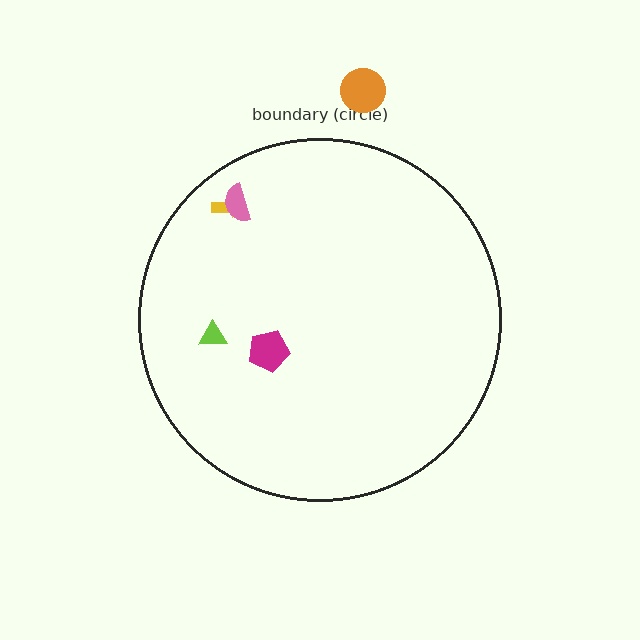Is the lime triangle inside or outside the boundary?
Inside.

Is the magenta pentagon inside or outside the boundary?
Inside.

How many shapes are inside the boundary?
4 inside, 1 outside.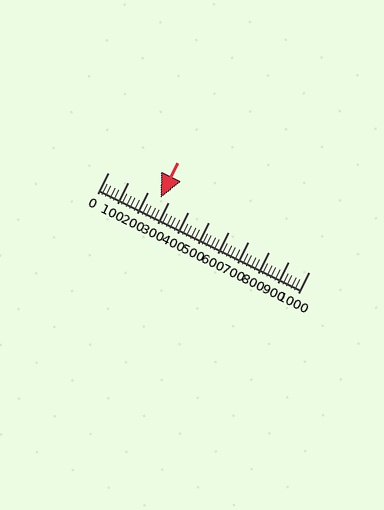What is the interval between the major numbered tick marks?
The major tick marks are spaced 100 units apart.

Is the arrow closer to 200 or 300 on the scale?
The arrow is closer to 300.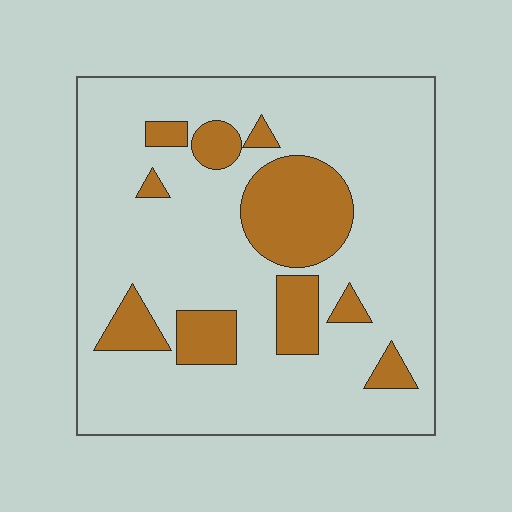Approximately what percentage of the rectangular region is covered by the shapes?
Approximately 20%.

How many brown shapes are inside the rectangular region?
10.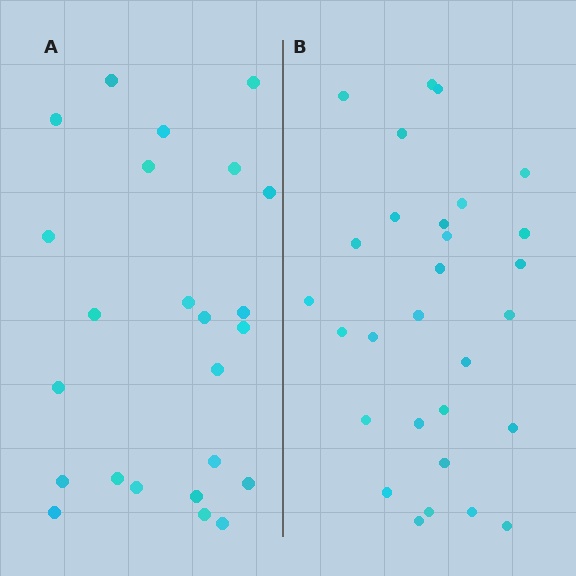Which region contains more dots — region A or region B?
Region B (the right region) has more dots.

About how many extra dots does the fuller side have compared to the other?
Region B has about 5 more dots than region A.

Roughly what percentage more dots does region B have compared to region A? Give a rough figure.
About 20% more.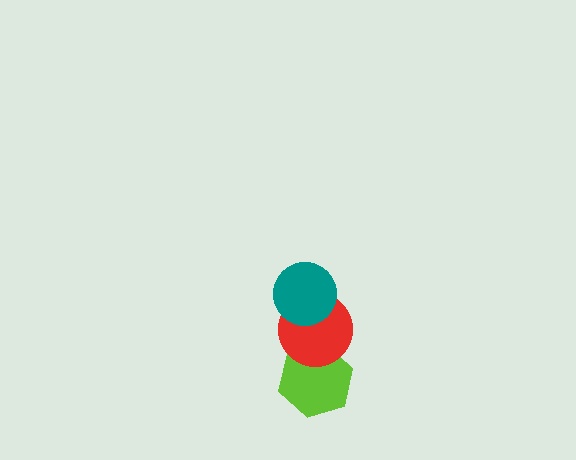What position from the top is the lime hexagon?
The lime hexagon is 3rd from the top.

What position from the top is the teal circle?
The teal circle is 1st from the top.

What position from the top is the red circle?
The red circle is 2nd from the top.